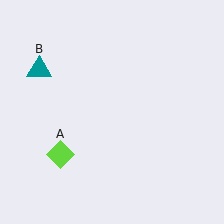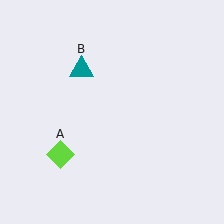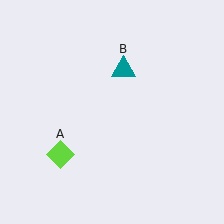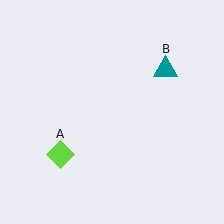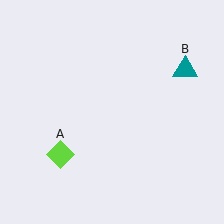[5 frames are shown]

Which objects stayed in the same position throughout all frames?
Lime diamond (object A) remained stationary.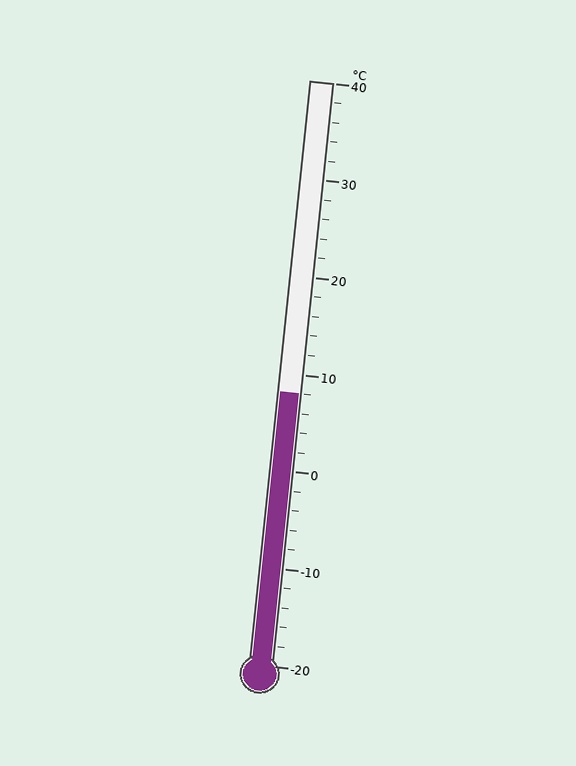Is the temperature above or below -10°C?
The temperature is above -10°C.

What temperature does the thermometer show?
The thermometer shows approximately 8°C.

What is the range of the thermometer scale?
The thermometer scale ranges from -20°C to 40°C.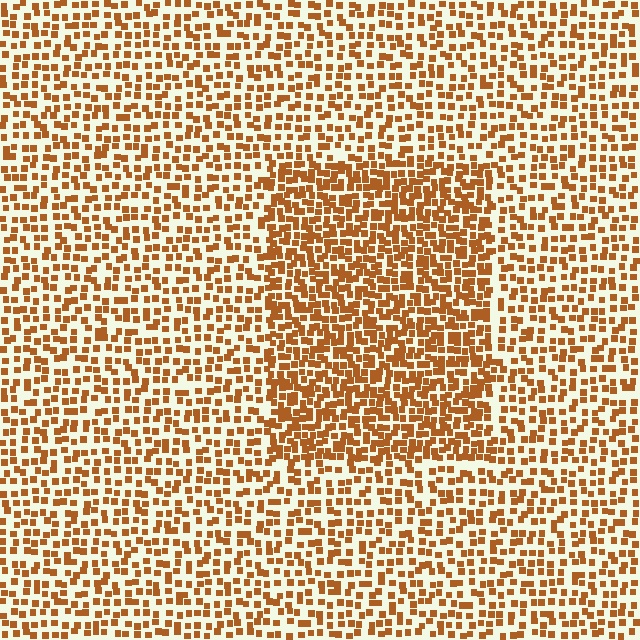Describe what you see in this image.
The image contains small brown elements arranged at two different densities. A rectangle-shaped region is visible where the elements are more densely packed than the surrounding area.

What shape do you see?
I see a rectangle.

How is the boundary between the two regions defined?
The boundary is defined by a change in element density (approximately 1.7x ratio). All elements are the same color, size, and shape.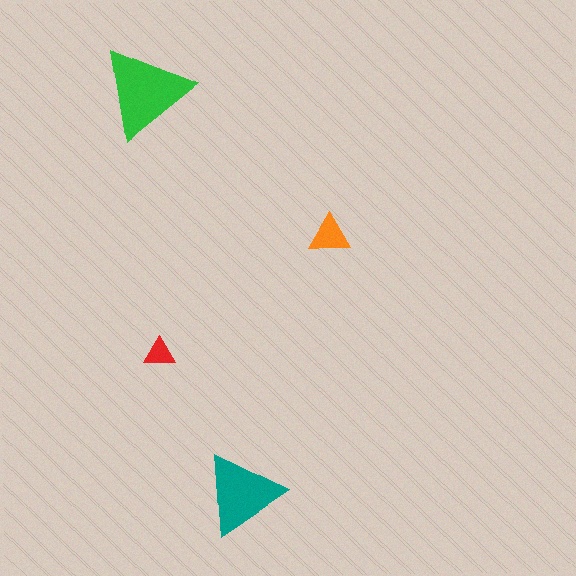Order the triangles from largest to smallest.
the green one, the teal one, the orange one, the red one.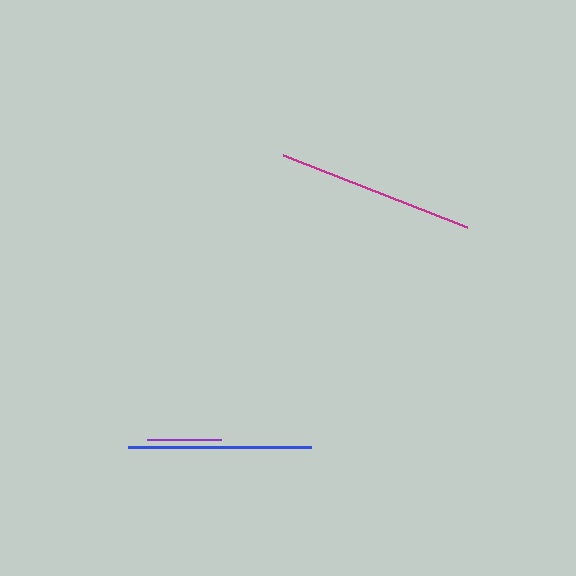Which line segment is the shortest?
The purple line is the shortest at approximately 74 pixels.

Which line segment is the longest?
The magenta line is the longest at approximately 198 pixels.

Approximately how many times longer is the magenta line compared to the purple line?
The magenta line is approximately 2.7 times the length of the purple line.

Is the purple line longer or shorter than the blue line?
The blue line is longer than the purple line.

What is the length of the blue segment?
The blue segment is approximately 183 pixels long.